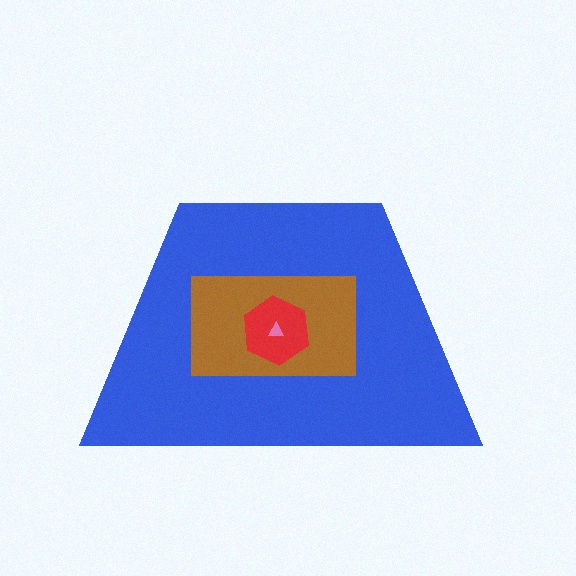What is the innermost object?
The pink triangle.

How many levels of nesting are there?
4.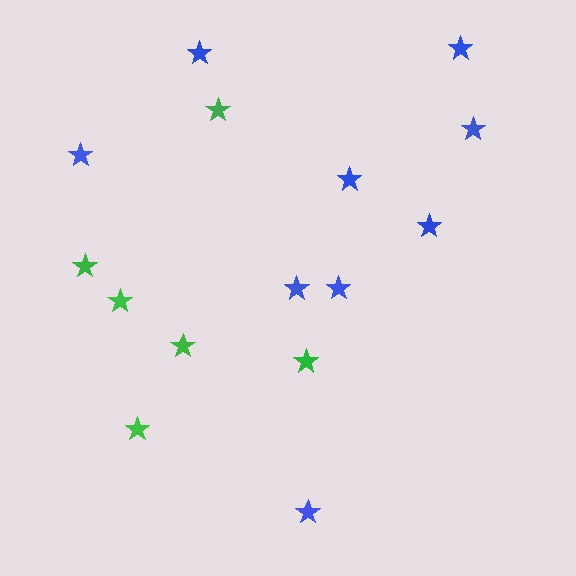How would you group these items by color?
There are 2 groups: one group of green stars (6) and one group of blue stars (9).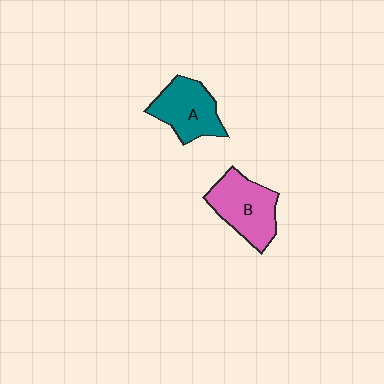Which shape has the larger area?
Shape B (pink).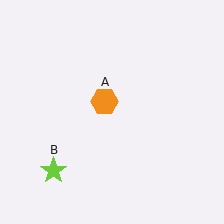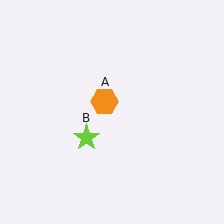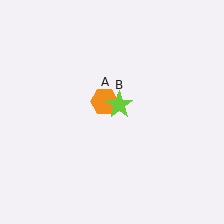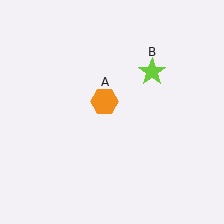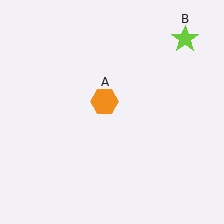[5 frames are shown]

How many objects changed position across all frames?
1 object changed position: lime star (object B).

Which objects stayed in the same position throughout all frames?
Orange hexagon (object A) remained stationary.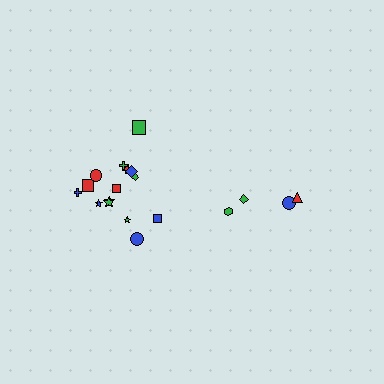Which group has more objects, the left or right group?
The left group.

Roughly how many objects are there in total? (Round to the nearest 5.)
Roughly 20 objects in total.